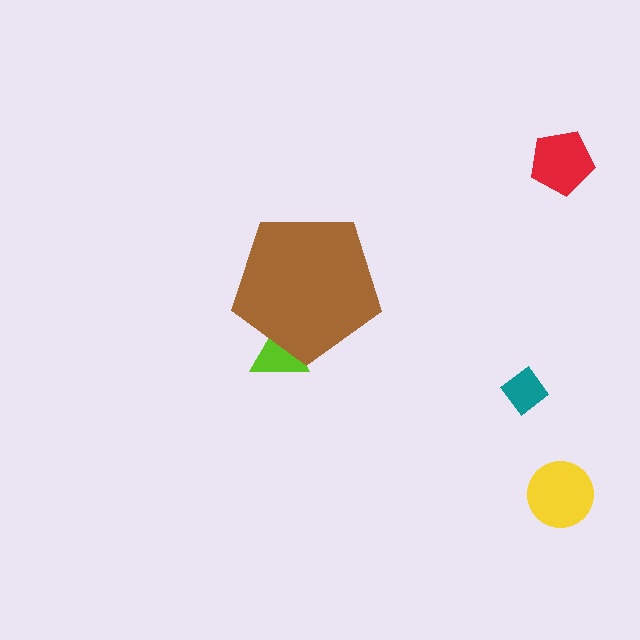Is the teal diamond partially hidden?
No, the teal diamond is fully visible.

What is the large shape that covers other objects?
A brown pentagon.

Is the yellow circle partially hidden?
No, the yellow circle is fully visible.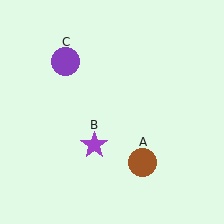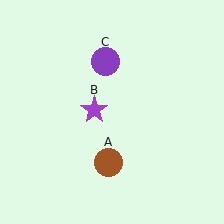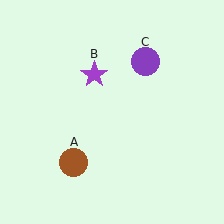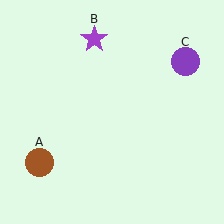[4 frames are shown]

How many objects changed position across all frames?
3 objects changed position: brown circle (object A), purple star (object B), purple circle (object C).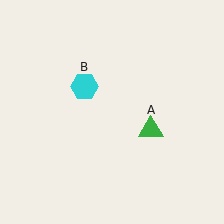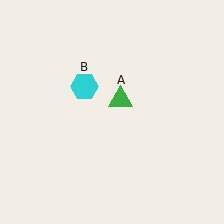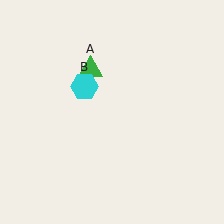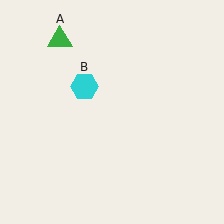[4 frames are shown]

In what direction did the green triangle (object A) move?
The green triangle (object A) moved up and to the left.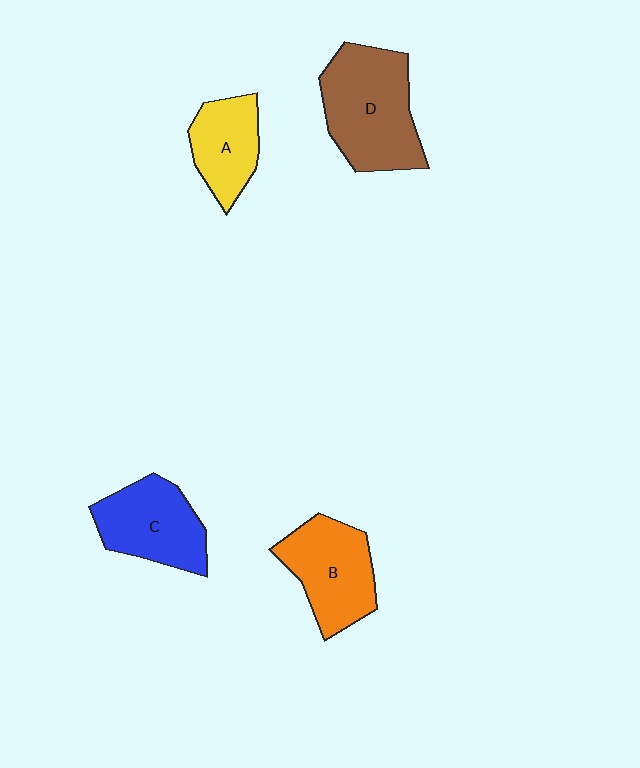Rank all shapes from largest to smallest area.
From largest to smallest: D (brown), B (orange), C (blue), A (yellow).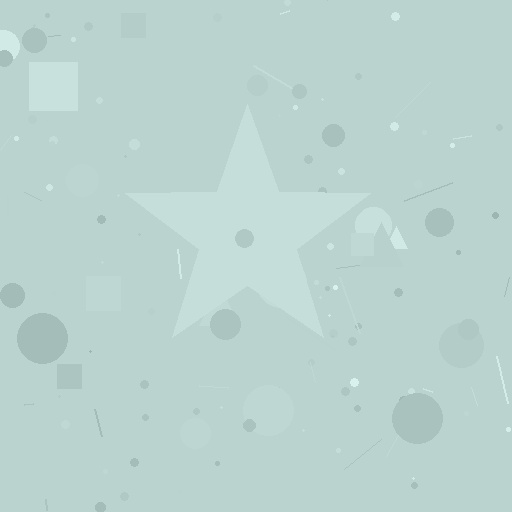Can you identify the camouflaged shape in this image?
The camouflaged shape is a star.